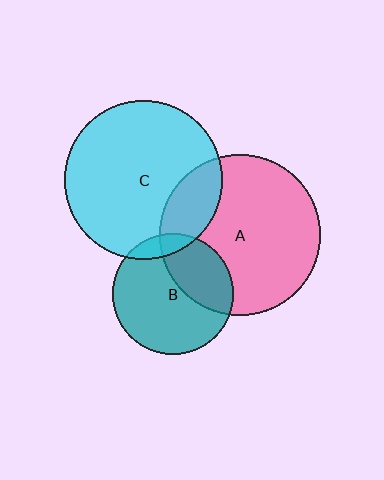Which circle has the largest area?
Circle A (pink).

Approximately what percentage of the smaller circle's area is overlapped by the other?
Approximately 20%.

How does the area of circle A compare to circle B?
Approximately 1.8 times.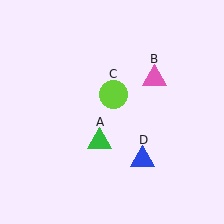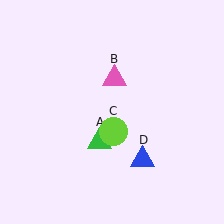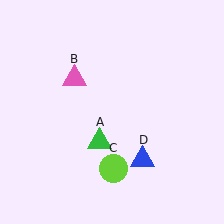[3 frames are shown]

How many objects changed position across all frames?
2 objects changed position: pink triangle (object B), lime circle (object C).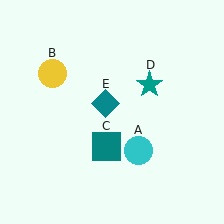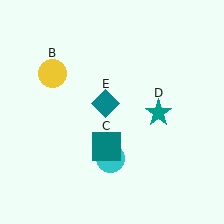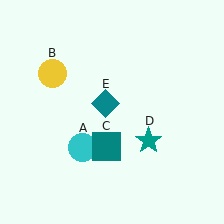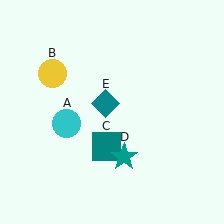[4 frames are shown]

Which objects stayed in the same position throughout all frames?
Yellow circle (object B) and teal square (object C) and teal diamond (object E) remained stationary.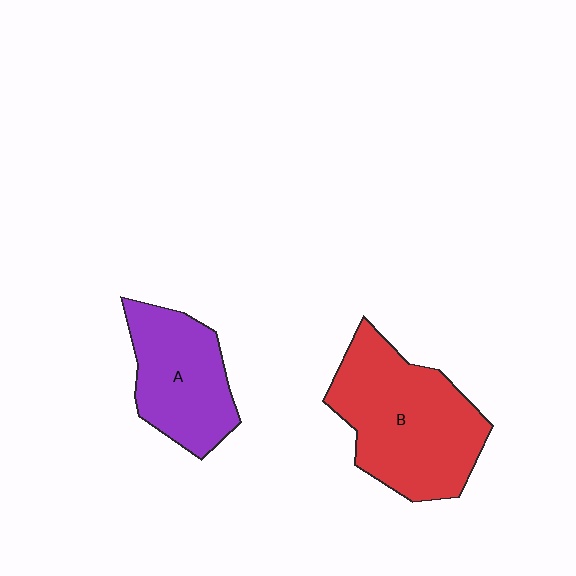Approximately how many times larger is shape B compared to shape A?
Approximately 1.5 times.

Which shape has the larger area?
Shape B (red).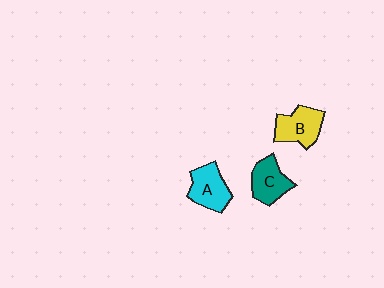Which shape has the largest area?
Shape B (yellow).